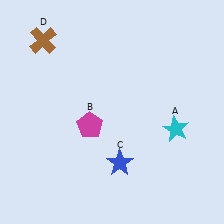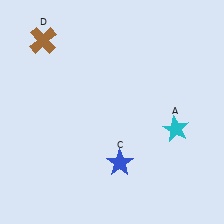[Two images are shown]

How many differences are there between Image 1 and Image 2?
There is 1 difference between the two images.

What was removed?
The magenta pentagon (B) was removed in Image 2.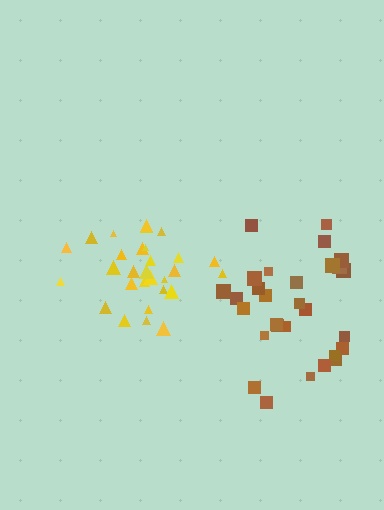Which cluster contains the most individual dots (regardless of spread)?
Yellow (29).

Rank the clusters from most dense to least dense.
yellow, brown.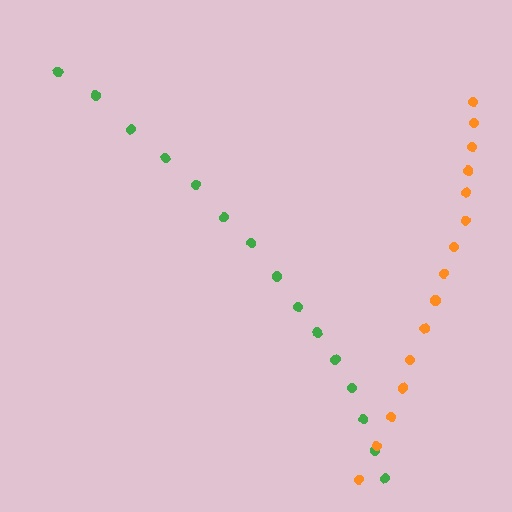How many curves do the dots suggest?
There are 2 distinct paths.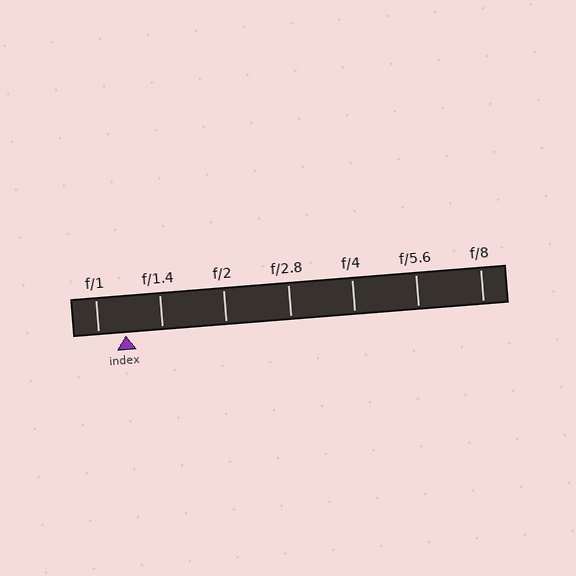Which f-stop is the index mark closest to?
The index mark is closest to f/1.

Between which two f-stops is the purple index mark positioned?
The index mark is between f/1 and f/1.4.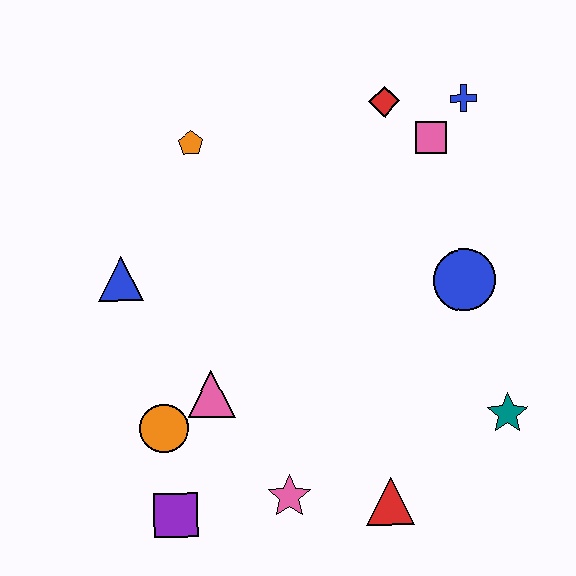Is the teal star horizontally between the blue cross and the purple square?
No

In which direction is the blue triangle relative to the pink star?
The blue triangle is above the pink star.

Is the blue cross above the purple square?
Yes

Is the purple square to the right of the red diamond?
No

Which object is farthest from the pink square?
The purple square is farthest from the pink square.